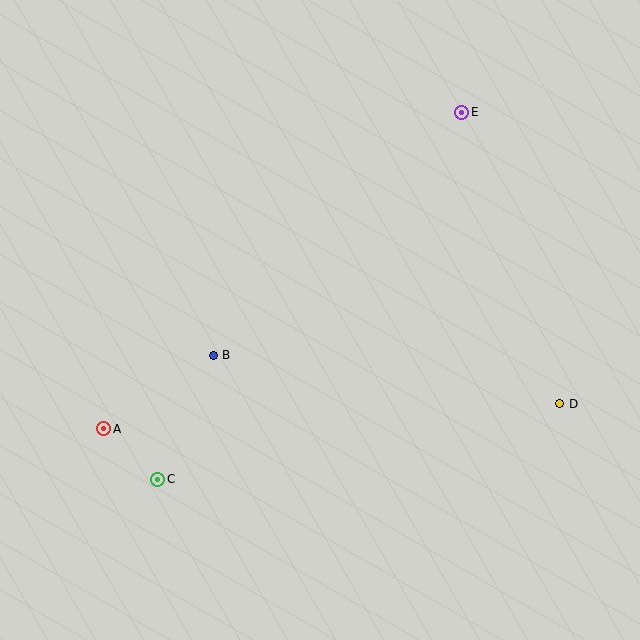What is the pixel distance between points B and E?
The distance between B and E is 348 pixels.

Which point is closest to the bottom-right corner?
Point D is closest to the bottom-right corner.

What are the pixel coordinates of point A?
Point A is at (104, 428).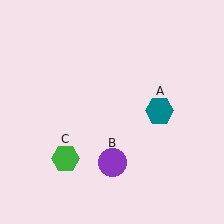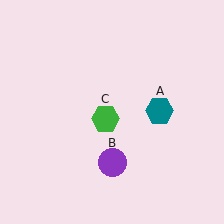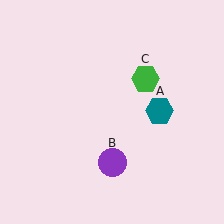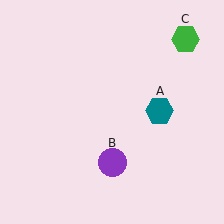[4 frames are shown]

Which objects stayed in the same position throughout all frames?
Teal hexagon (object A) and purple circle (object B) remained stationary.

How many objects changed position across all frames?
1 object changed position: green hexagon (object C).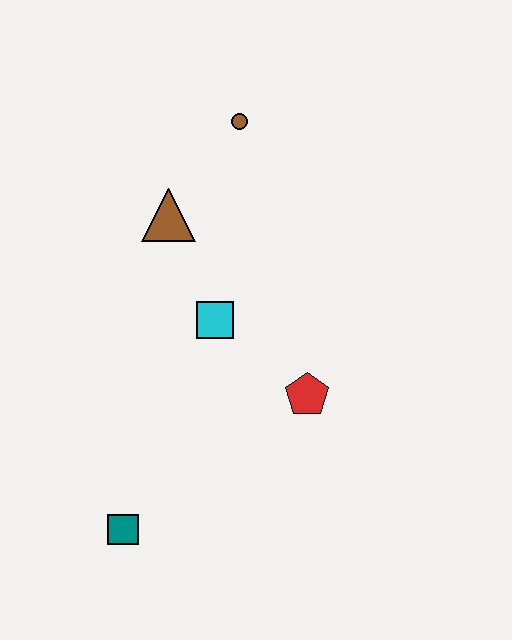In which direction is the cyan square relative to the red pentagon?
The cyan square is to the left of the red pentagon.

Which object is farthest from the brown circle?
The teal square is farthest from the brown circle.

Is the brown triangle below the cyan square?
No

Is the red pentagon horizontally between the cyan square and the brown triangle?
No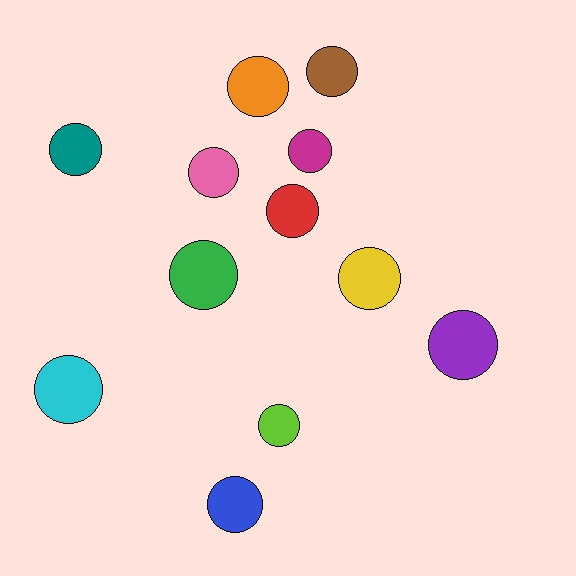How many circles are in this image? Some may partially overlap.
There are 12 circles.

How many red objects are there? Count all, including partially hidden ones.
There is 1 red object.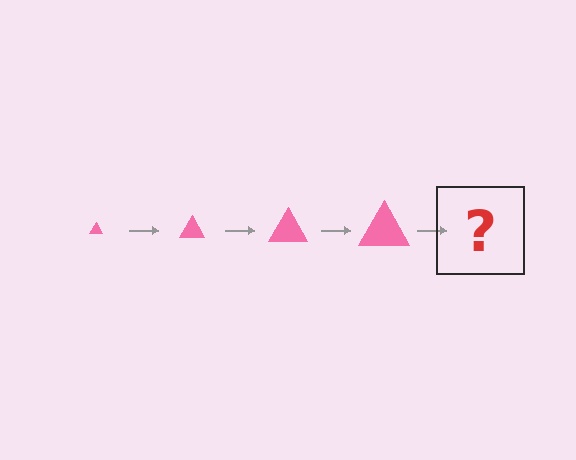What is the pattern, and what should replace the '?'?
The pattern is that the triangle gets progressively larger each step. The '?' should be a pink triangle, larger than the previous one.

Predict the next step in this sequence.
The next step is a pink triangle, larger than the previous one.